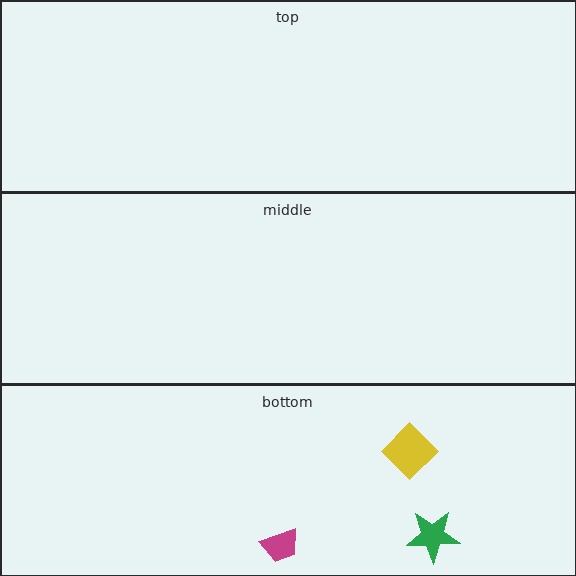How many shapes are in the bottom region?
3.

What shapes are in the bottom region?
The magenta trapezoid, the yellow diamond, the green star.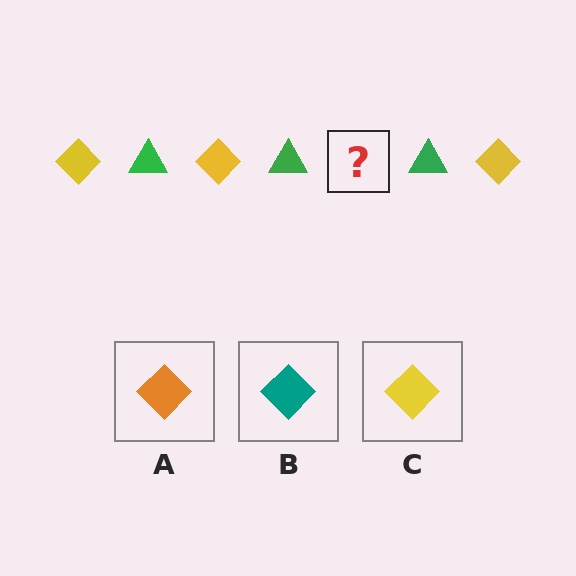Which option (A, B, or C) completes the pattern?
C.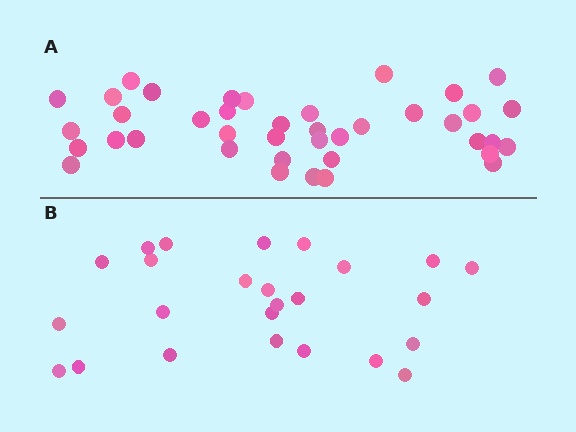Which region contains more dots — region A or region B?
Region A (the top region) has more dots.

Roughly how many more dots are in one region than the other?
Region A has approximately 15 more dots than region B.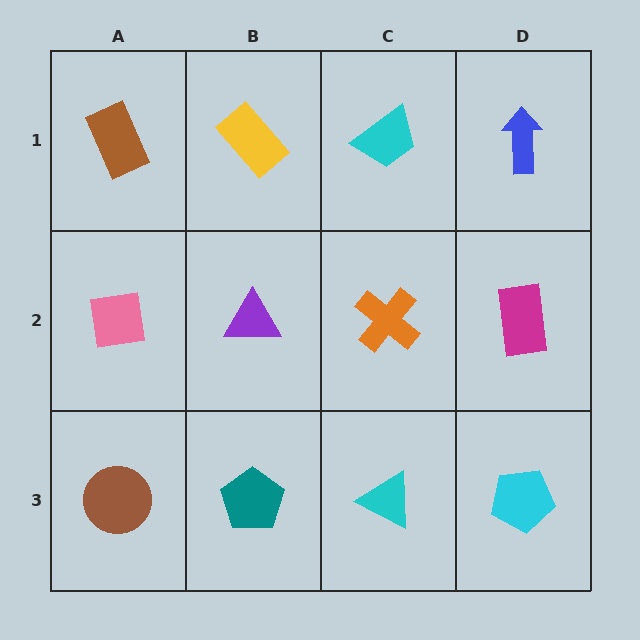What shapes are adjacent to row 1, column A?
A pink square (row 2, column A), a yellow rectangle (row 1, column B).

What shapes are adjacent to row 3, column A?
A pink square (row 2, column A), a teal pentagon (row 3, column B).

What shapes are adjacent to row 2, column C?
A cyan trapezoid (row 1, column C), a cyan triangle (row 3, column C), a purple triangle (row 2, column B), a magenta rectangle (row 2, column D).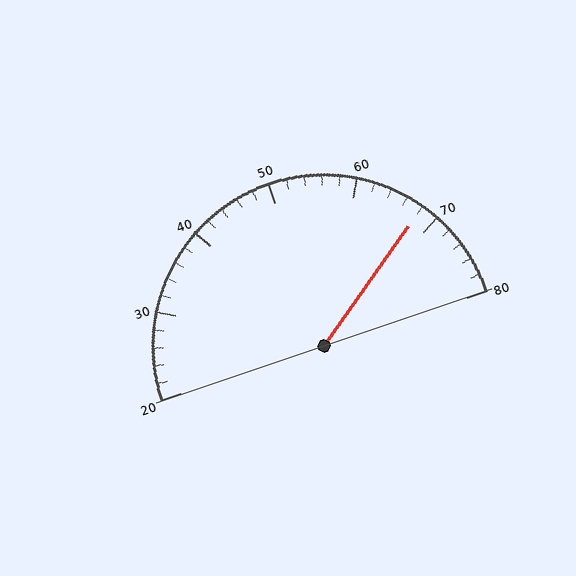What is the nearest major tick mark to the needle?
The nearest major tick mark is 70.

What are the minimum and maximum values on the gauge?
The gauge ranges from 20 to 80.